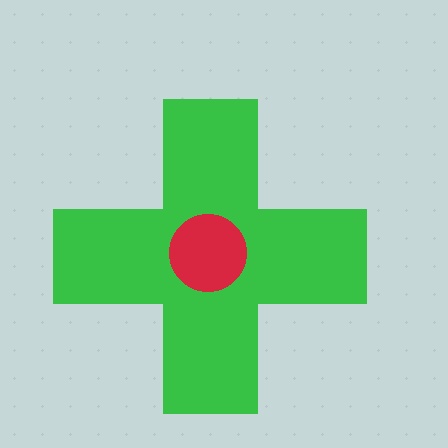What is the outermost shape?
The green cross.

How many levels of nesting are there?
2.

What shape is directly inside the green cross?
The red circle.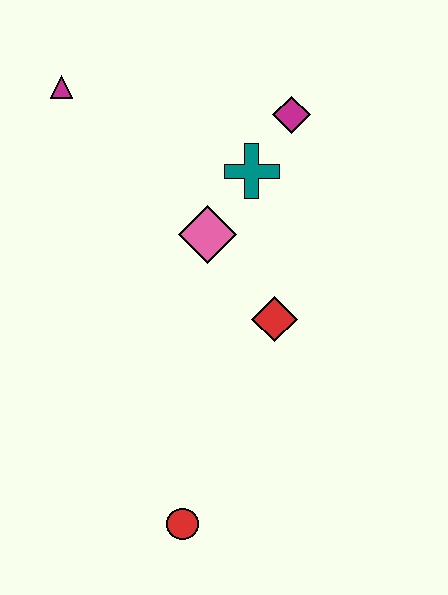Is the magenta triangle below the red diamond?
No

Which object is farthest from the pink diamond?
The red circle is farthest from the pink diamond.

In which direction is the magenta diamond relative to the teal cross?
The magenta diamond is above the teal cross.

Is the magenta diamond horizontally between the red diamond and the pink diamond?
No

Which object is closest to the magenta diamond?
The teal cross is closest to the magenta diamond.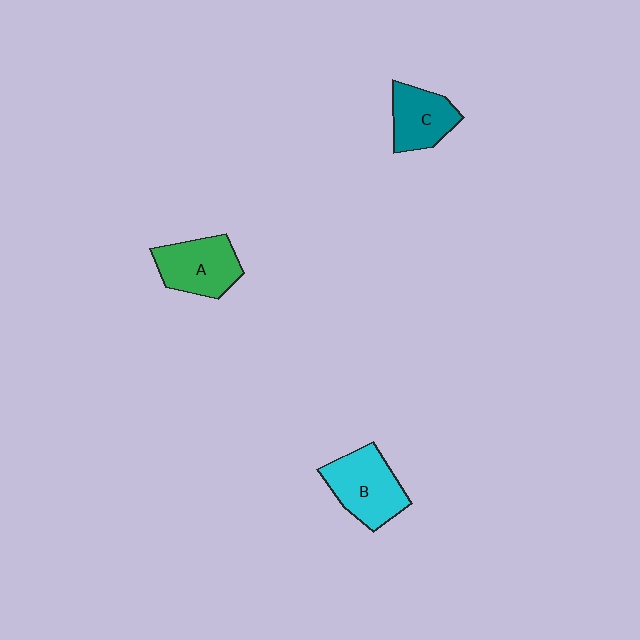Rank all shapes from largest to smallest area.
From largest to smallest: B (cyan), A (green), C (teal).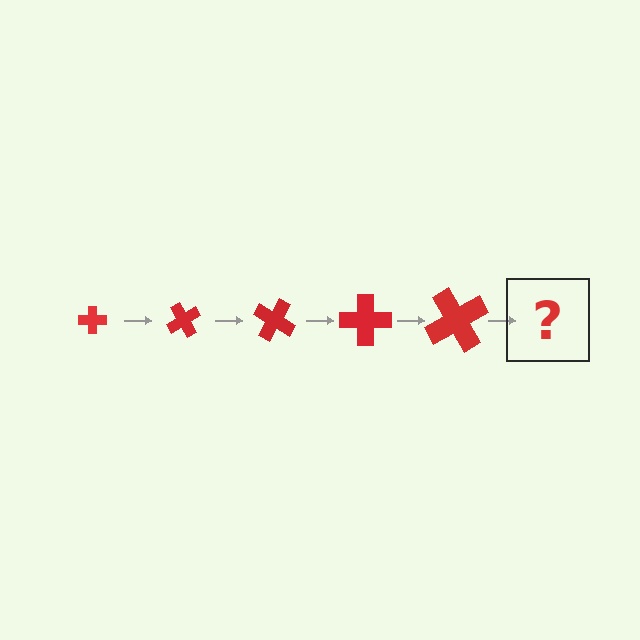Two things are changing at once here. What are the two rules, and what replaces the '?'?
The two rules are that the cross grows larger each step and it rotates 60 degrees each step. The '?' should be a cross, larger than the previous one and rotated 300 degrees from the start.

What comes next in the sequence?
The next element should be a cross, larger than the previous one and rotated 300 degrees from the start.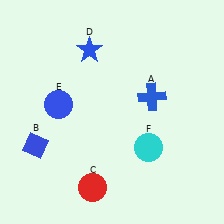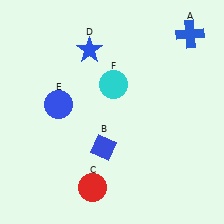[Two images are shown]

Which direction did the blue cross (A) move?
The blue cross (A) moved up.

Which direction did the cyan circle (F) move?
The cyan circle (F) moved up.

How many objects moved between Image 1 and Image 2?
3 objects moved between the two images.